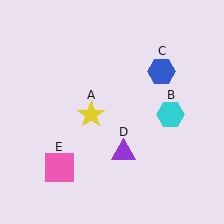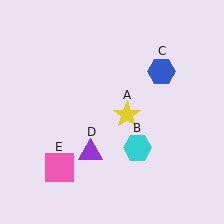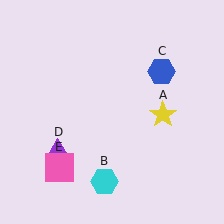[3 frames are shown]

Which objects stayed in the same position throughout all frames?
Blue hexagon (object C) and pink square (object E) remained stationary.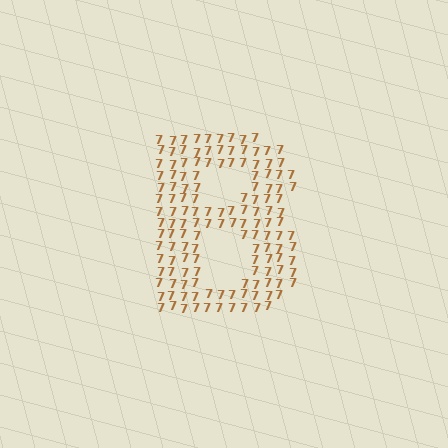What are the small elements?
The small elements are digit 7's.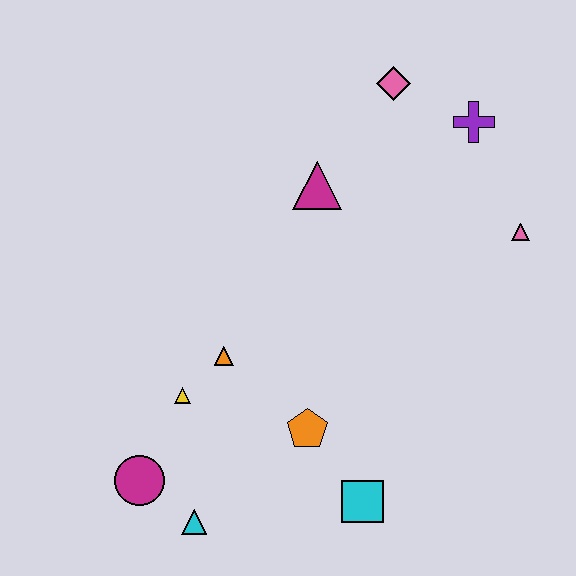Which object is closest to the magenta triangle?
The pink diamond is closest to the magenta triangle.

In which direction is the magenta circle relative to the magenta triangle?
The magenta circle is below the magenta triangle.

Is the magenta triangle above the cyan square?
Yes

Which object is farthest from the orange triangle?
The purple cross is farthest from the orange triangle.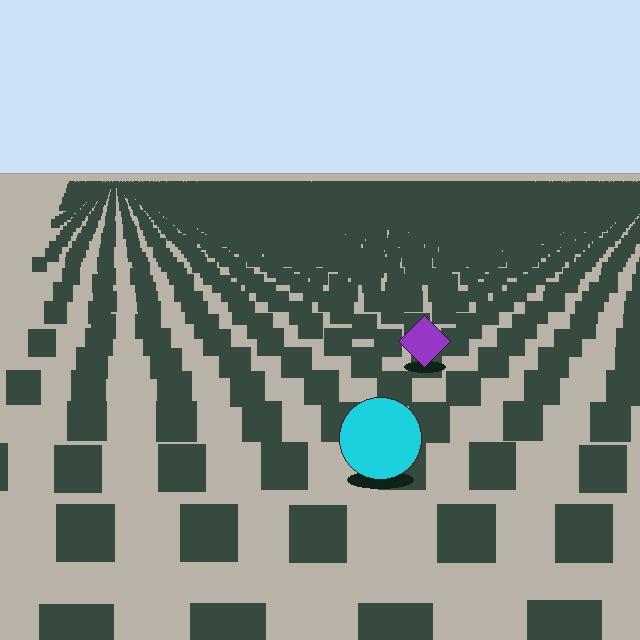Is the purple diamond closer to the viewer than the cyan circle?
No. The cyan circle is closer — you can tell from the texture gradient: the ground texture is coarser near it.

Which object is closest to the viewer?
The cyan circle is closest. The texture marks near it are larger and more spread out.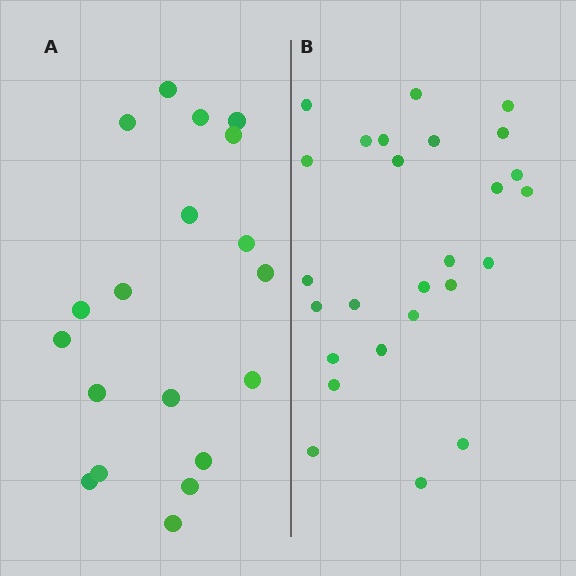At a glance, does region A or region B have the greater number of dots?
Region B (the right region) has more dots.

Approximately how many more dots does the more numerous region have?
Region B has roughly 8 or so more dots than region A.